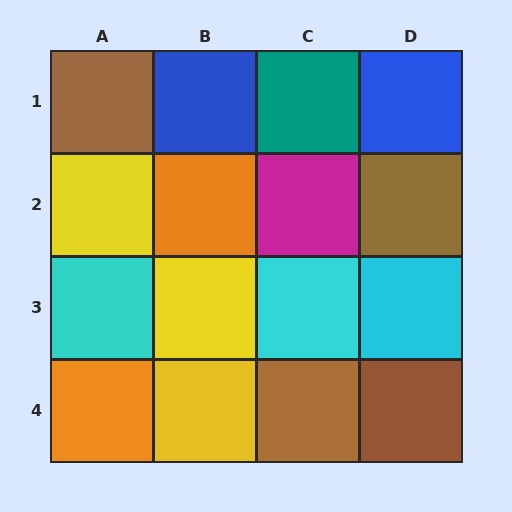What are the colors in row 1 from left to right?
Brown, blue, teal, blue.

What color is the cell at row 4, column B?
Yellow.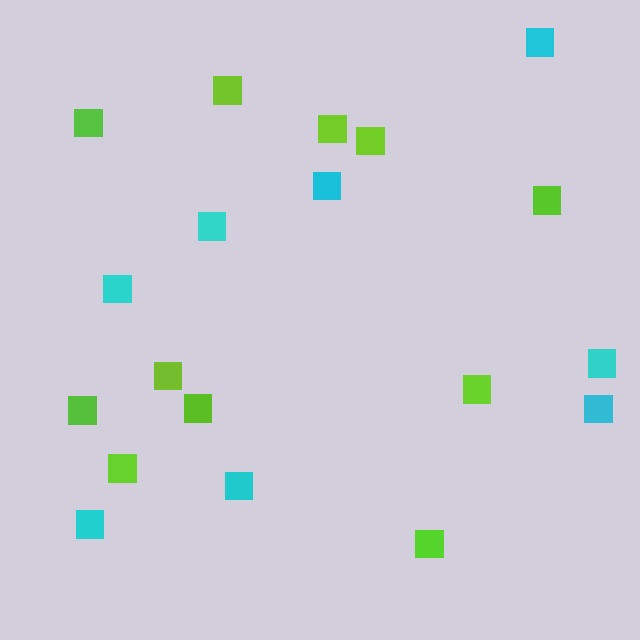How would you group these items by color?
There are 2 groups: one group of lime squares (11) and one group of cyan squares (8).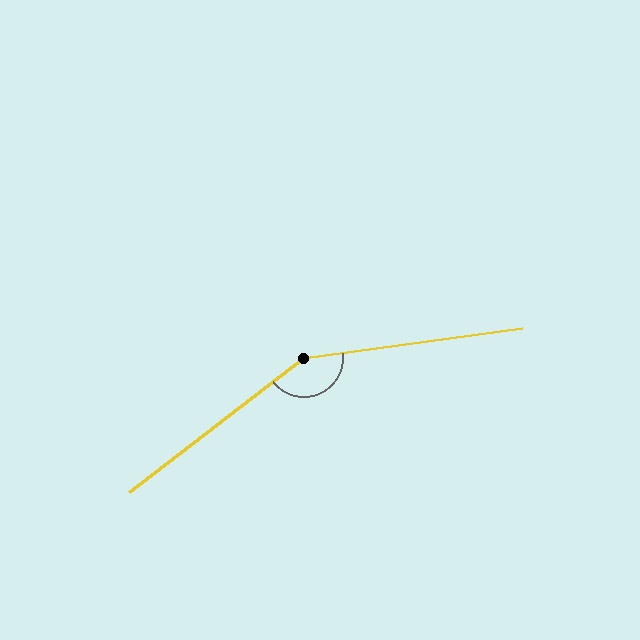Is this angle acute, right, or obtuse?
It is obtuse.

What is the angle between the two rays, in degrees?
Approximately 150 degrees.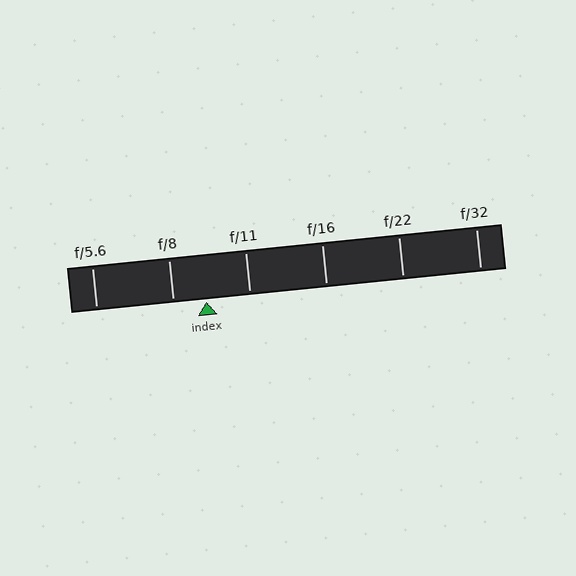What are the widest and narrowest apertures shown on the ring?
The widest aperture shown is f/5.6 and the narrowest is f/32.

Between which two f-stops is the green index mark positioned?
The index mark is between f/8 and f/11.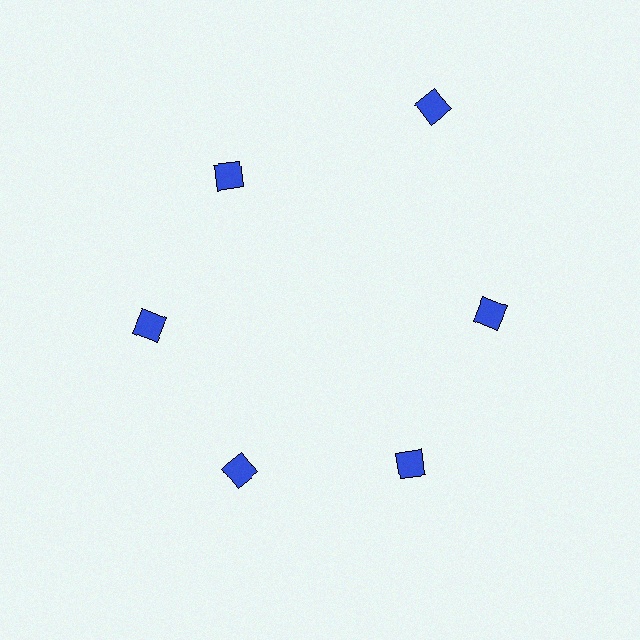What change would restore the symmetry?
The symmetry would be restored by moving it inward, back onto the ring so that all 6 diamonds sit at equal angles and equal distance from the center.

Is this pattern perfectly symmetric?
No. The 6 blue diamonds are arranged in a ring, but one element near the 1 o'clock position is pushed outward from the center, breaking the 6-fold rotational symmetry.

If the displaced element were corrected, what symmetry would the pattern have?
It would have 6-fold rotational symmetry — the pattern would map onto itself every 60 degrees.